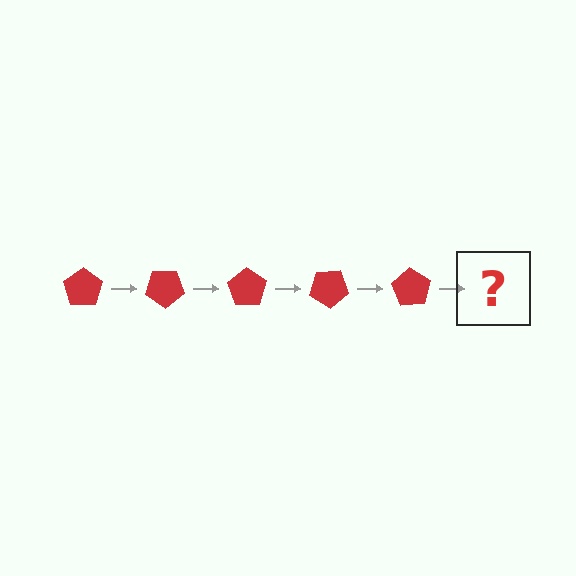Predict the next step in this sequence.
The next step is a red pentagon rotated 175 degrees.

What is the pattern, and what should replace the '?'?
The pattern is that the pentagon rotates 35 degrees each step. The '?' should be a red pentagon rotated 175 degrees.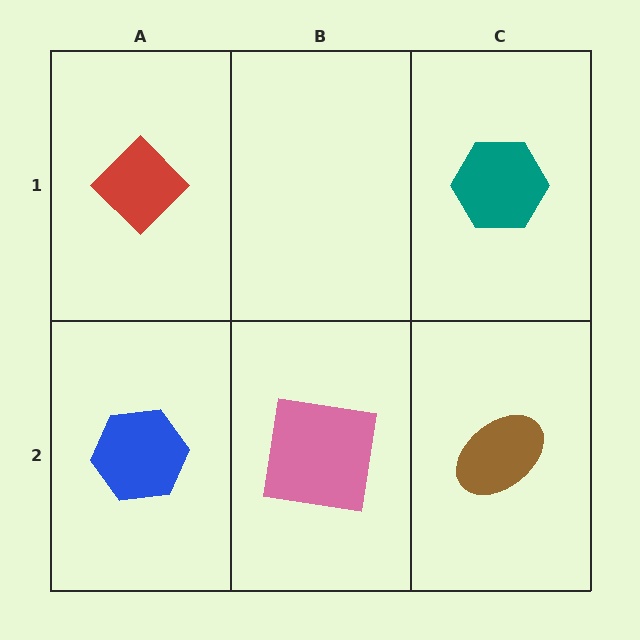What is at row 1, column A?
A red diamond.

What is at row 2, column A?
A blue hexagon.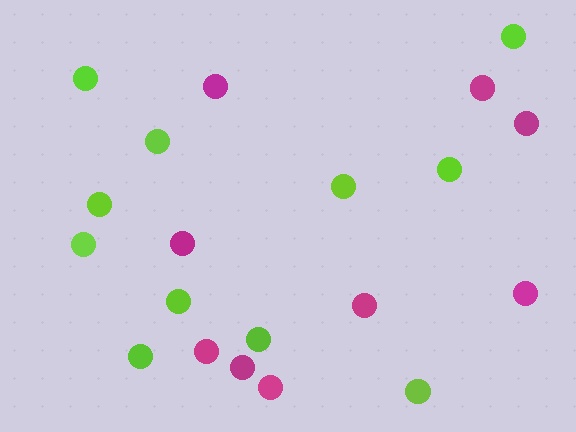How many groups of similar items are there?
There are 2 groups: one group of magenta circles (9) and one group of lime circles (11).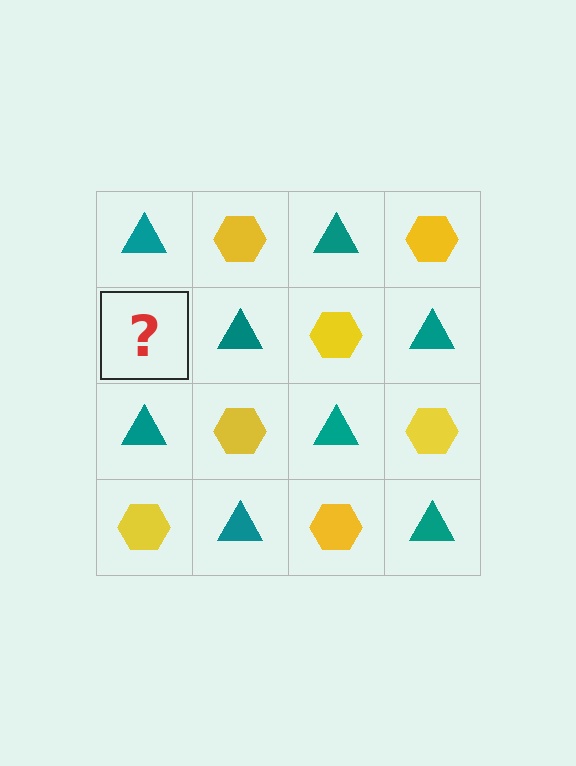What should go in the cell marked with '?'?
The missing cell should contain a yellow hexagon.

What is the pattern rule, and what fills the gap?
The rule is that it alternates teal triangle and yellow hexagon in a checkerboard pattern. The gap should be filled with a yellow hexagon.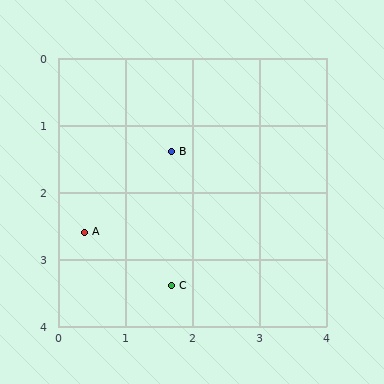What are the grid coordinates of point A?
Point A is at approximately (0.4, 2.6).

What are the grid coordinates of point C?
Point C is at approximately (1.7, 3.4).